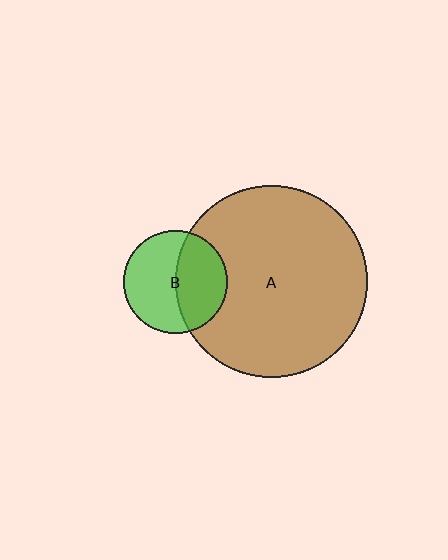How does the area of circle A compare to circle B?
Approximately 3.4 times.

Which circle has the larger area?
Circle A (brown).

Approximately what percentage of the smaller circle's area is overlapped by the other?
Approximately 45%.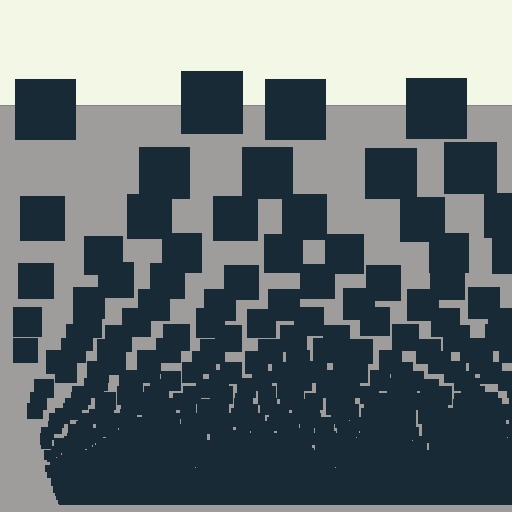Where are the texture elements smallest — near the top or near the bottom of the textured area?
Near the bottom.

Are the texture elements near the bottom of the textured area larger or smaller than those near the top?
Smaller. The gradient is inverted — elements near the bottom are smaller and denser.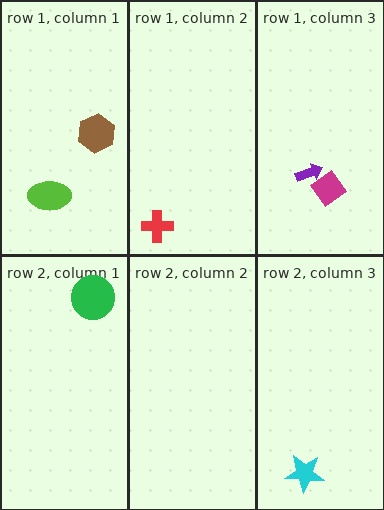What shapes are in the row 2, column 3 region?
The cyan star.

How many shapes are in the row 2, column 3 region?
1.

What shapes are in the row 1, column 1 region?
The lime ellipse, the brown hexagon.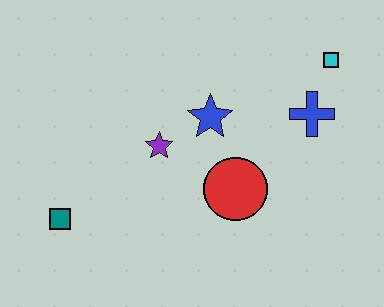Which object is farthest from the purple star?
The cyan square is farthest from the purple star.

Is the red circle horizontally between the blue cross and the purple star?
Yes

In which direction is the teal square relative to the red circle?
The teal square is to the left of the red circle.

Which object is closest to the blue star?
The purple star is closest to the blue star.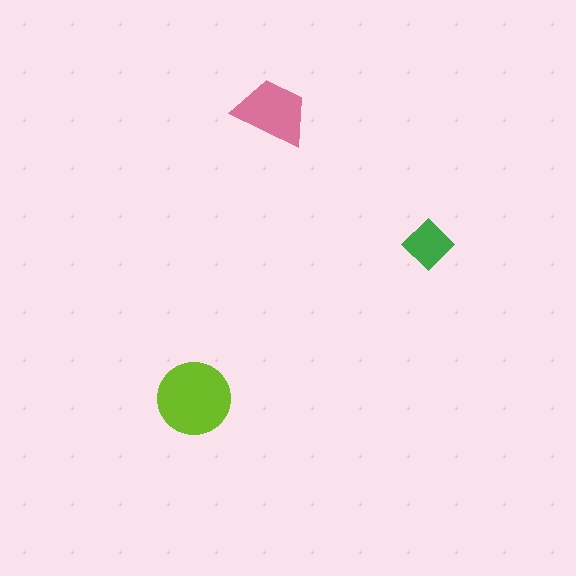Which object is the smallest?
The green diamond.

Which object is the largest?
The lime circle.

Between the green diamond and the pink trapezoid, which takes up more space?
The pink trapezoid.